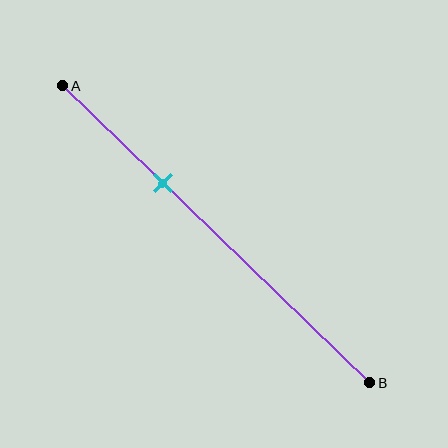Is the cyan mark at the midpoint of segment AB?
No, the mark is at about 35% from A, not at the 50% midpoint.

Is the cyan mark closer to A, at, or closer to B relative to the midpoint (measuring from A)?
The cyan mark is closer to point A than the midpoint of segment AB.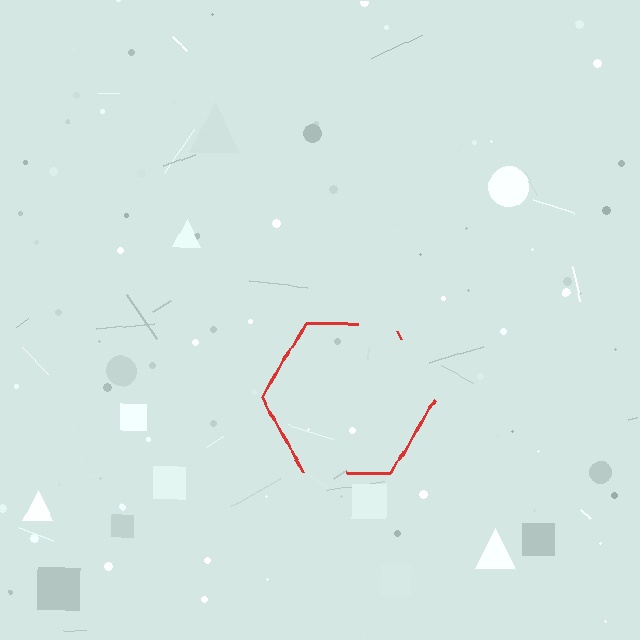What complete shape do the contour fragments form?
The contour fragments form a hexagon.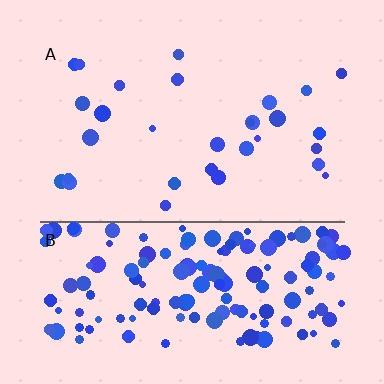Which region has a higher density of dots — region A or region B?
B (the bottom).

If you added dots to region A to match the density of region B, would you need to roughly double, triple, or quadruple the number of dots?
Approximately quadruple.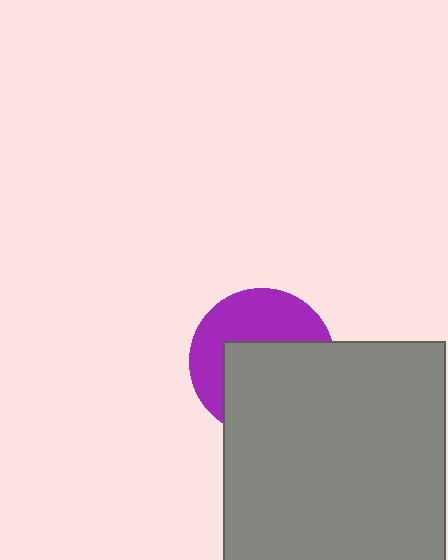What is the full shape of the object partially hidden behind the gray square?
The partially hidden object is a purple circle.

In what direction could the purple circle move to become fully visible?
The purple circle could move up. That would shift it out from behind the gray square entirely.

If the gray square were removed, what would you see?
You would see the complete purple circle.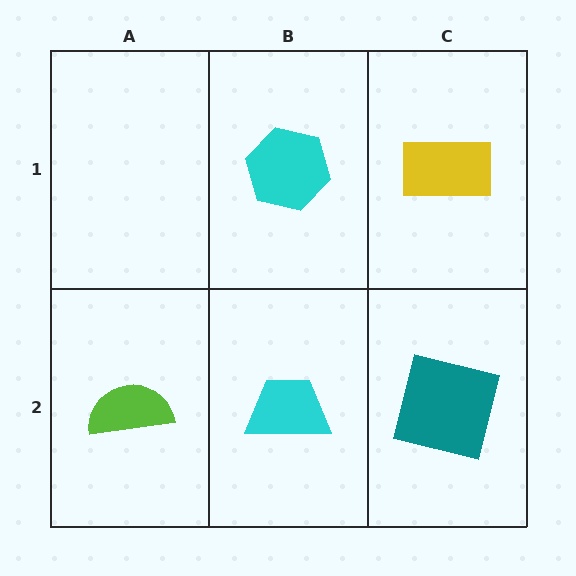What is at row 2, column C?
A teal square.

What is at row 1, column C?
A yellow rectangle.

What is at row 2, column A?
A lime semicircle.